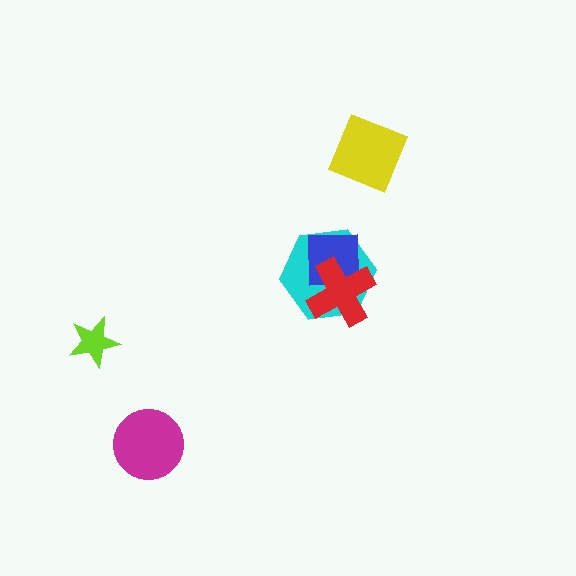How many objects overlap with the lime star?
0 objects overlap with the lime star.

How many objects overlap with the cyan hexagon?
2 objects overlap with the cyan hexagon.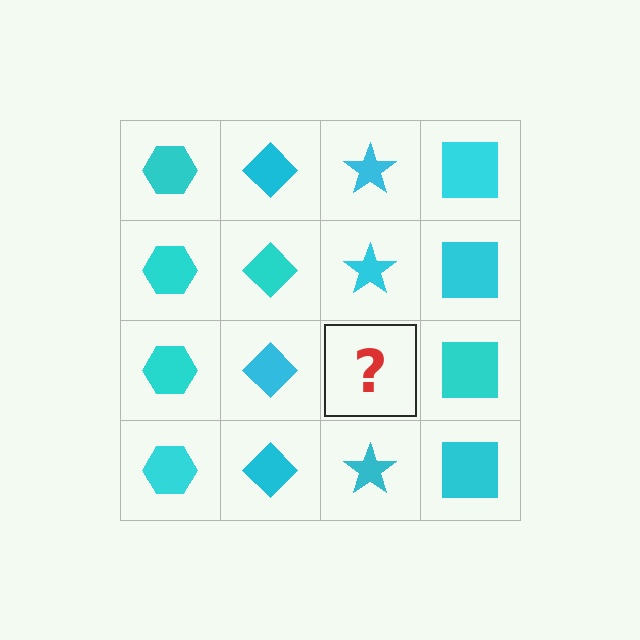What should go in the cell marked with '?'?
The missing cell should contain a cyan star.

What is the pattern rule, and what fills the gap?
The rule is that each column has a consistent shape. The gap should be filled with a cyan star.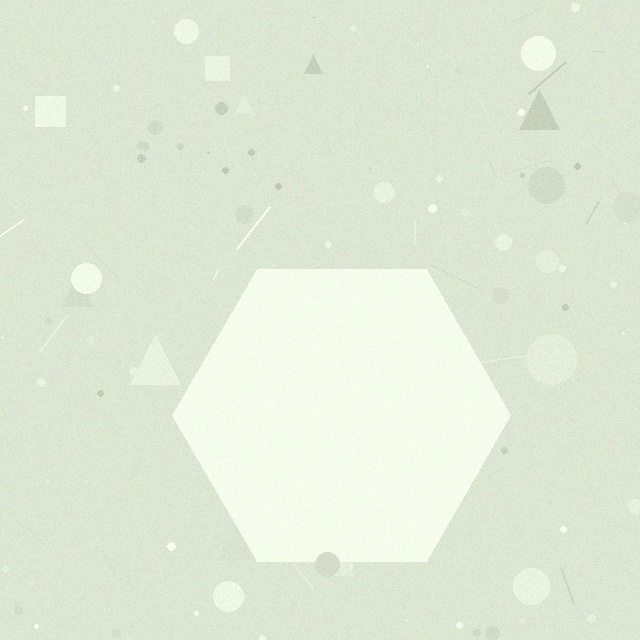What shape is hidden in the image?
A hexagon is hidden in the image.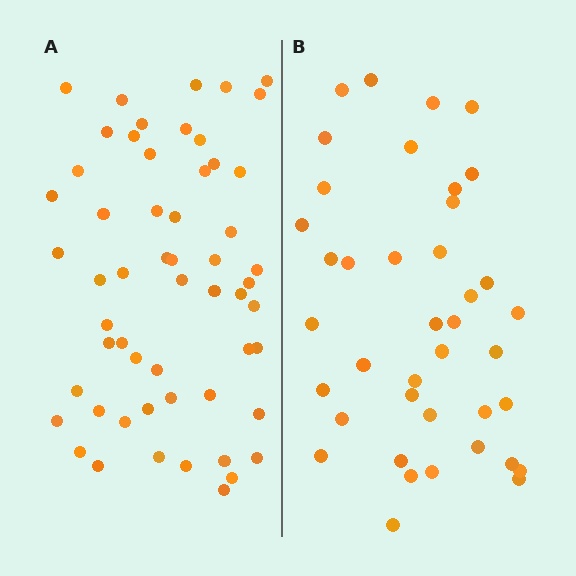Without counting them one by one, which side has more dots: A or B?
Region A (the left region) has more dots.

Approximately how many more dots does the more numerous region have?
Region A has approximately 15 more dots than region B.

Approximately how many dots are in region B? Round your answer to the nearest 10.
About 40 dots.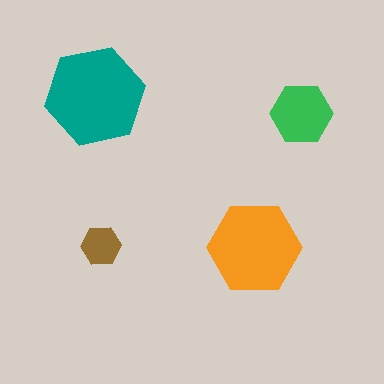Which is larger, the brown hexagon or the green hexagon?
The green one.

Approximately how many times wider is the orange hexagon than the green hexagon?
About 1.5 times wider.